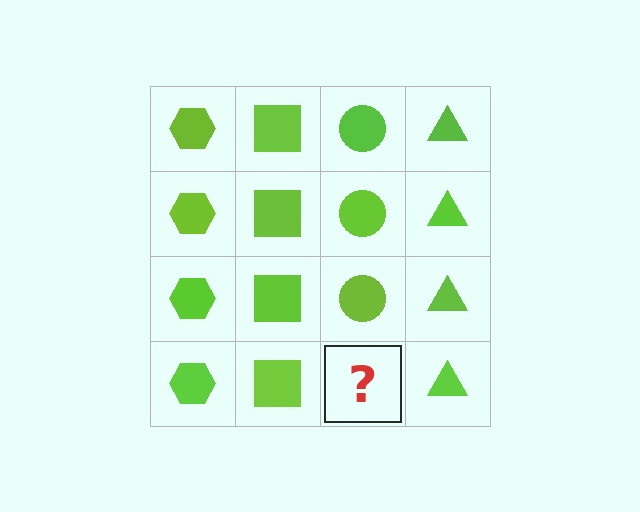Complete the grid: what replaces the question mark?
The question mark should be replaced with a lime circle.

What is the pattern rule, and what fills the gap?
The rule is that each column has a consistent shape. The gap should be filled with a lime circle.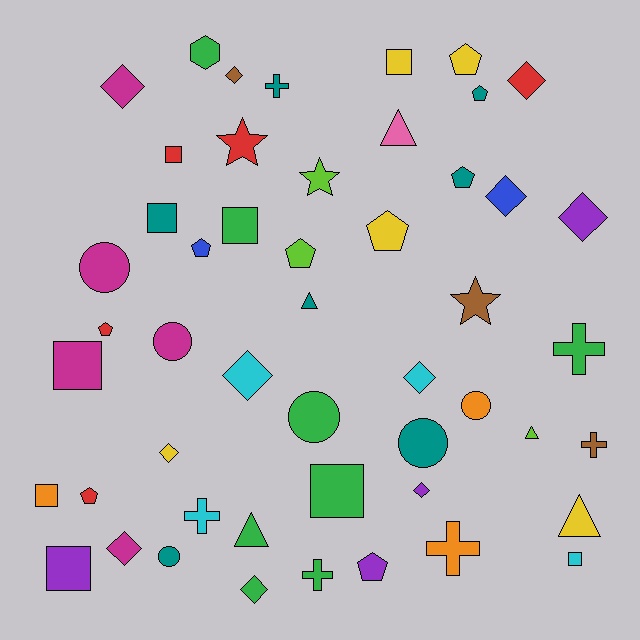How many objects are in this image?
There are 50 objects.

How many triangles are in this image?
There are 5 triangles.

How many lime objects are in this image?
There are 3 lime objects.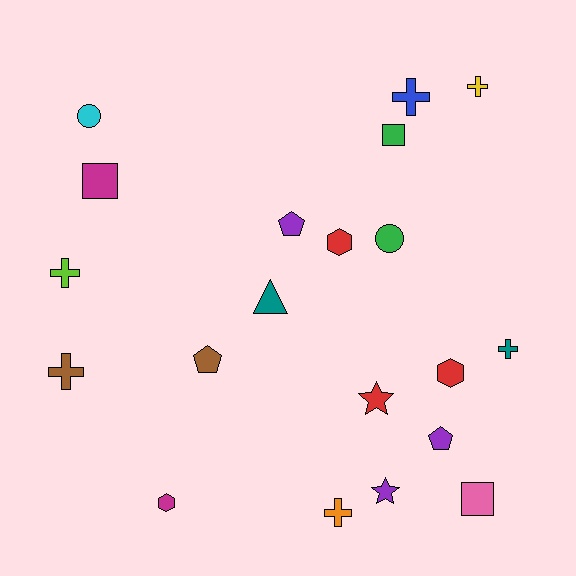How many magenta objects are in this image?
There are 2 magenta objects.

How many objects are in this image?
There are 20 objects.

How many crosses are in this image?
There are 6 crosses.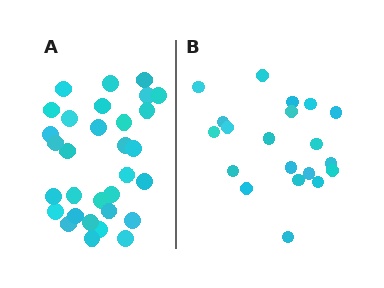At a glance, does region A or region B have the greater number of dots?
Region A (the left region) has more dots.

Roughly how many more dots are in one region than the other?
Region A has roughly 12 or so more dots than region B.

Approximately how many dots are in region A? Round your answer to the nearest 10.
About 30 dots. (The exact count is 31, which rounds to 30.)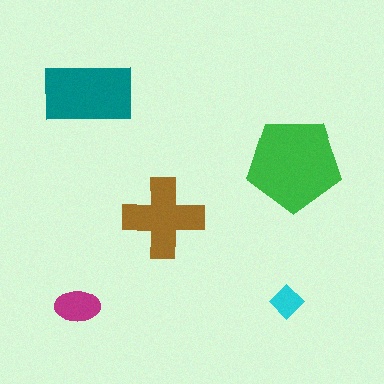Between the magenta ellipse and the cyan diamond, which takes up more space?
The magenta ellipse.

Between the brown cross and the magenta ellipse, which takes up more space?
The brown cross.